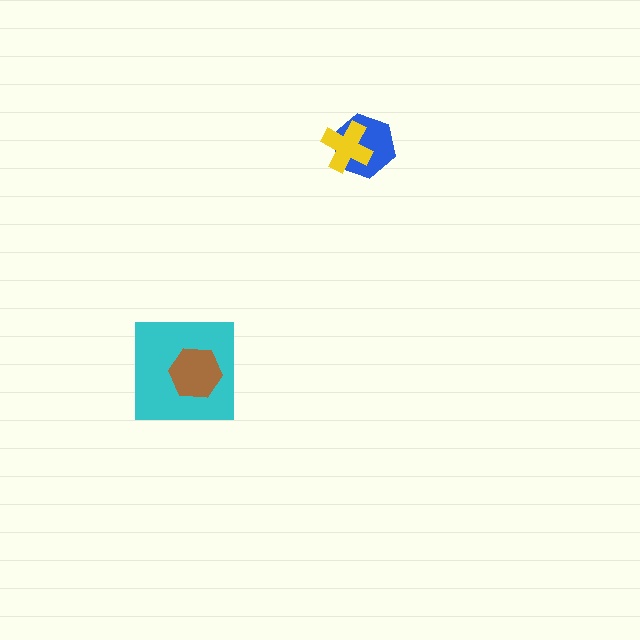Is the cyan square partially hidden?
Yes, it is partially covered by another shape.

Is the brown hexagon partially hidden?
No, no other shape covers it.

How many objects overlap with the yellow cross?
1 object overlaps with the yellow cross.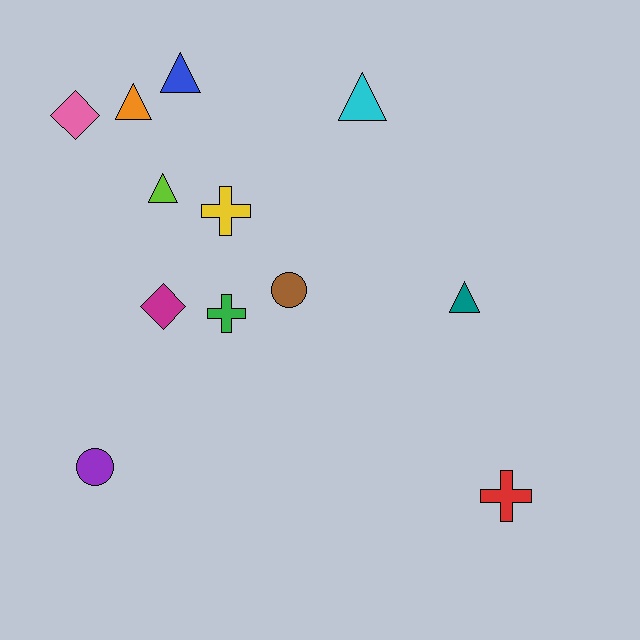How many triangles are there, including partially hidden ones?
There are 5 triangles.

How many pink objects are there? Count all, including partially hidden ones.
There is 1 pink object.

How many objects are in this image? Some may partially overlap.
There are 12 objects.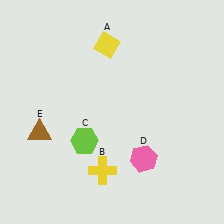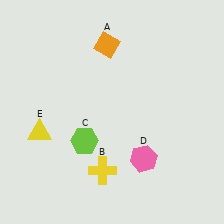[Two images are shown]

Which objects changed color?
A changed from yellow to orange. E changed from brown to yellow.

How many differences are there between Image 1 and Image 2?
There are 2 differences between the two images.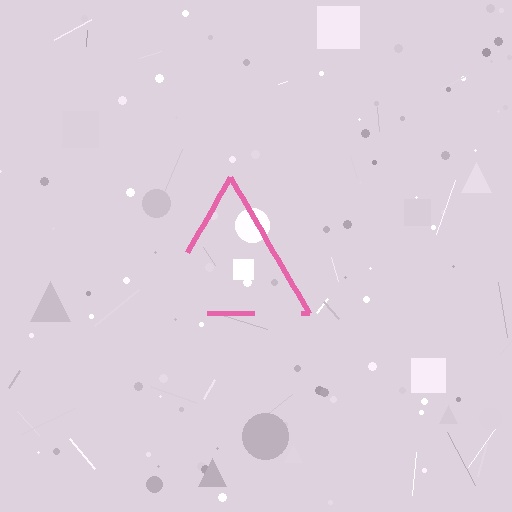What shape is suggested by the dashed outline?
The dashed outline suggests a triangle.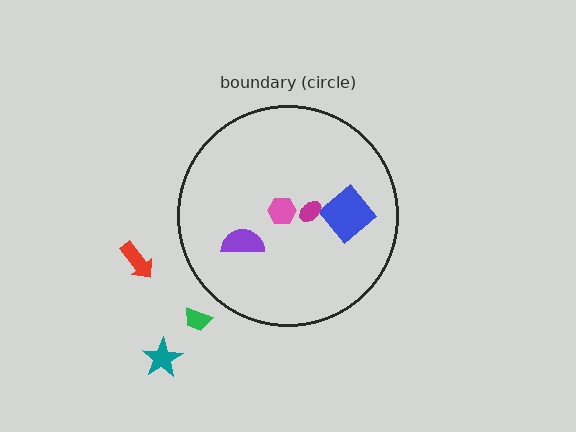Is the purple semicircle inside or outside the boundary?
Inside.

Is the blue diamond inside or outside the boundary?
Inside.